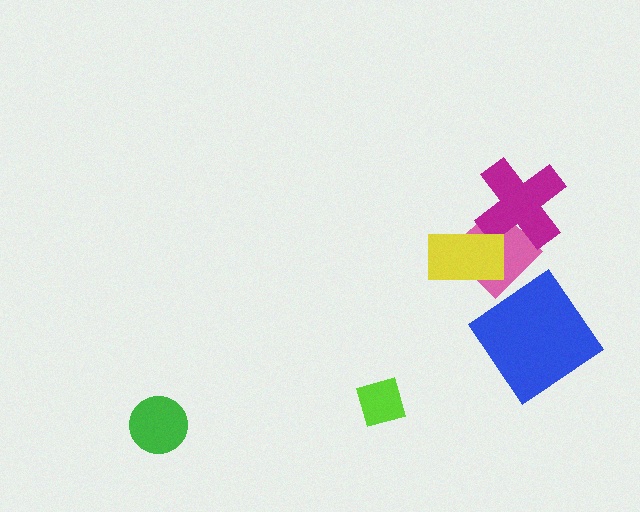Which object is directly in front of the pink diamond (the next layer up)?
The magenta cross is directly in front of the pink diamond.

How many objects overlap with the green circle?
0 objects overlap with the green circle.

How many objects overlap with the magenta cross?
1 object overlaps with the magenta cross.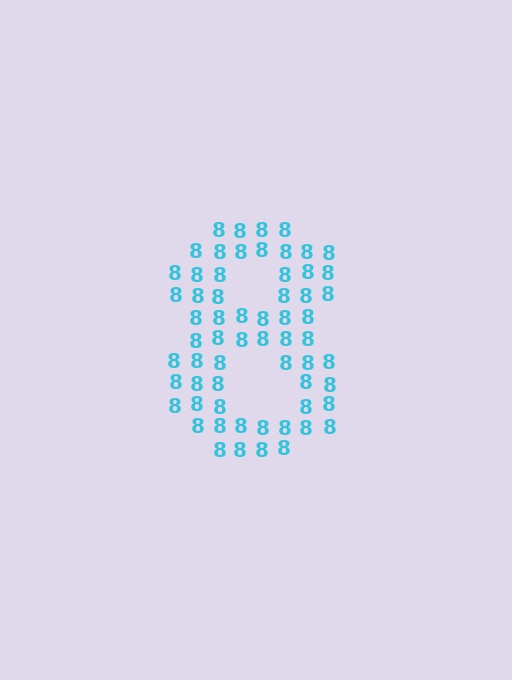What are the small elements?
The small elements are digit 8's.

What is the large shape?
The large shape is the digit 8.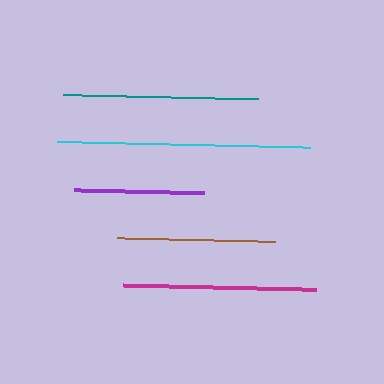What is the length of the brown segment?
The brown segment is approximately 158 pixels long.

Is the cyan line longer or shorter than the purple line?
The cyan line is longer than the purple line.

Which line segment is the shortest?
The purple line is the shortest at approximately 130 pixels.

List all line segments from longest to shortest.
From longest to shortest: cyan, teal, magenta, brown, purple.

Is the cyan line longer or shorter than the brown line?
The cyan line is longer than the brown line.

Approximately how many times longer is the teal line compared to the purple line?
The teal line is approximately 1.5 times the length of the purple line.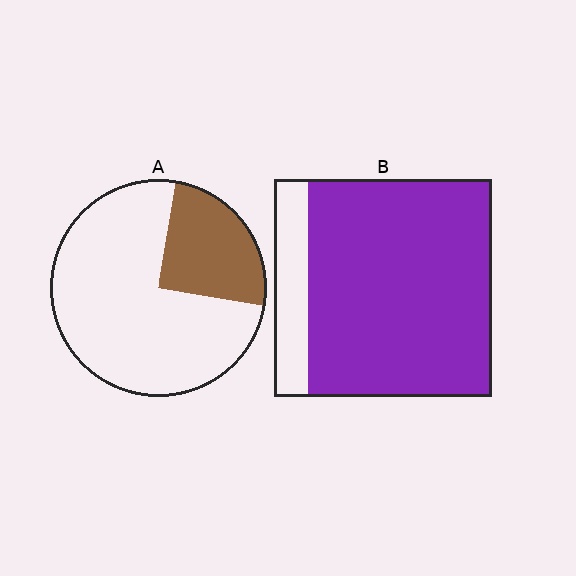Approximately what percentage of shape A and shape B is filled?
A is approximately 25% and B is approximately 85%.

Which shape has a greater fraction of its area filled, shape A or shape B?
Shape B.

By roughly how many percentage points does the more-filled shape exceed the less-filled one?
By roughly 60 percentage points (B over A).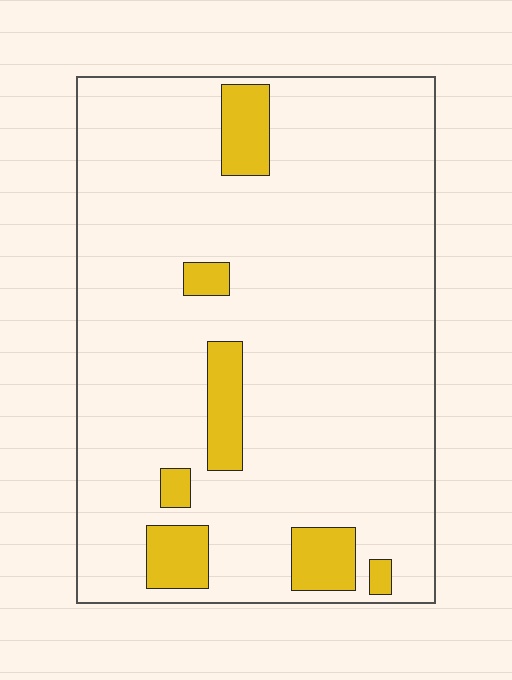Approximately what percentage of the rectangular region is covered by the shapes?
Approximately 10%.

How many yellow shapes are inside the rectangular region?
7.